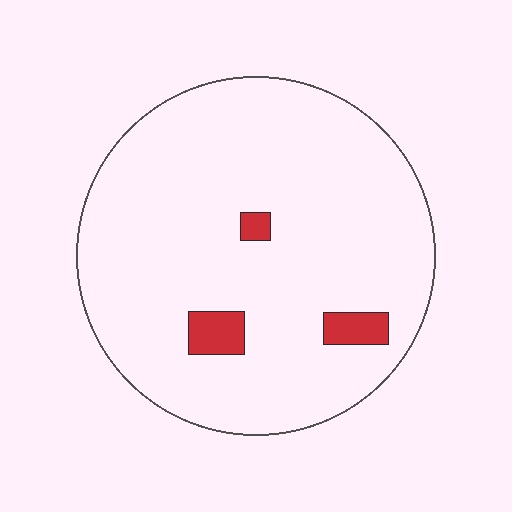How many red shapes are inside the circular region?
3.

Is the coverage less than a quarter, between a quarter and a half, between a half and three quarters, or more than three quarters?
Less than a quarter.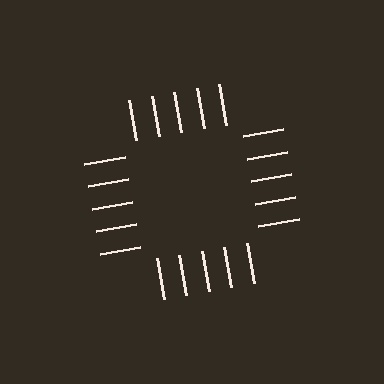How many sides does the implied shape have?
4 sides — the line-ends trace a square.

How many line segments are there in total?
20 — 5 along each of the 4 edges.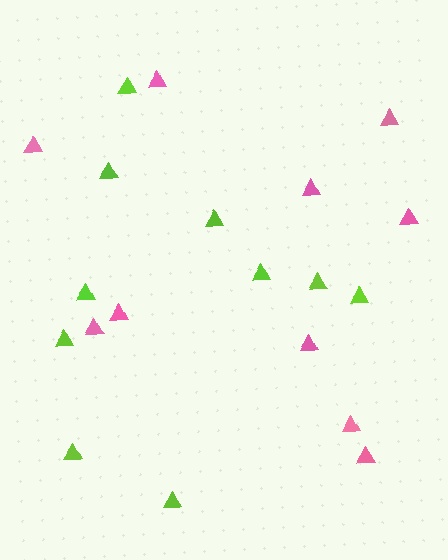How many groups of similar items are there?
There are 2 groups: one group of lime triangles (10) and one group of pink triangles (10).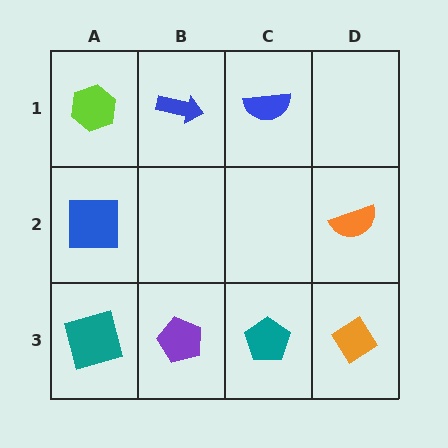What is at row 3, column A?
A teal square.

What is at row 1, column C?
A blue semicircle.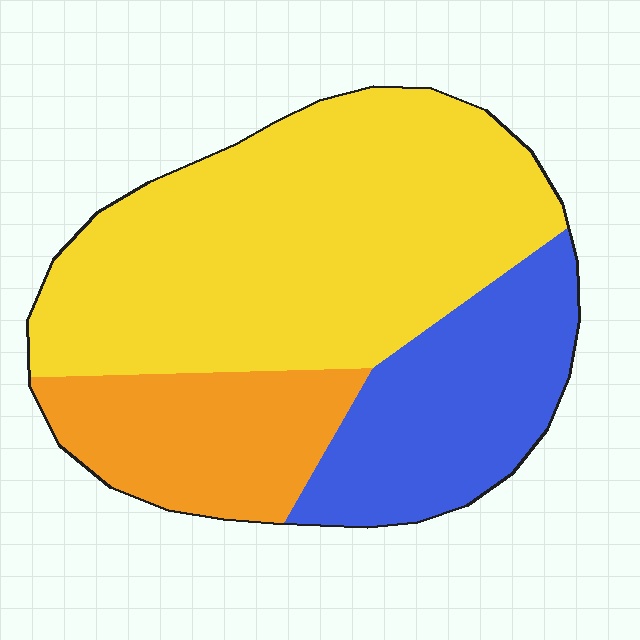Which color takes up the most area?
Yellow, at roughly 55%.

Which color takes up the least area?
Orange, at roughly 20%.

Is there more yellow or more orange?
Yellow.